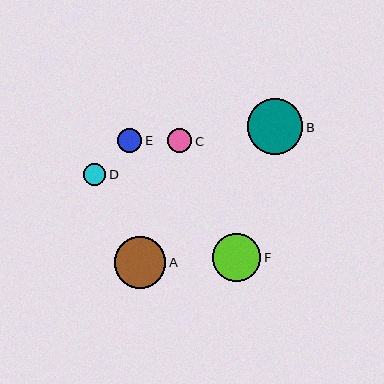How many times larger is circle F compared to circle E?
Circle F is approximately 2.0 times the size of circle E.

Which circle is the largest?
Circle B is the largest with a size of approximately 56 pixels.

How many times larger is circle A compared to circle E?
Circle A is approximately 2.1 times the size of circle E.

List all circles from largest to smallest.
From largest to smallest: B, A, F, C, E, D.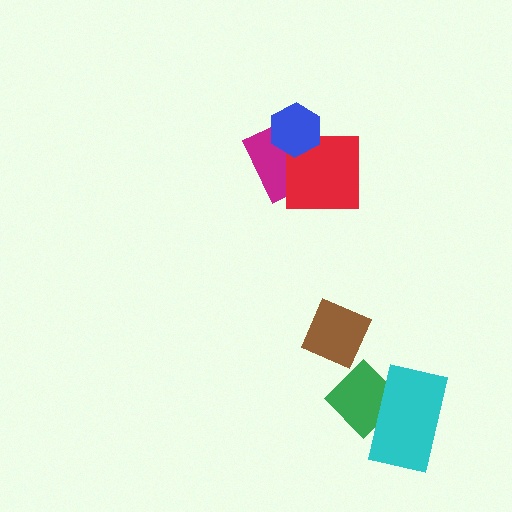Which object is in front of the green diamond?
The cyan rectangle is in front of the green diamond.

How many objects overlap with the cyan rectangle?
1 object overlaps with the cyan rectangle.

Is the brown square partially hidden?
No, no other shape covers it.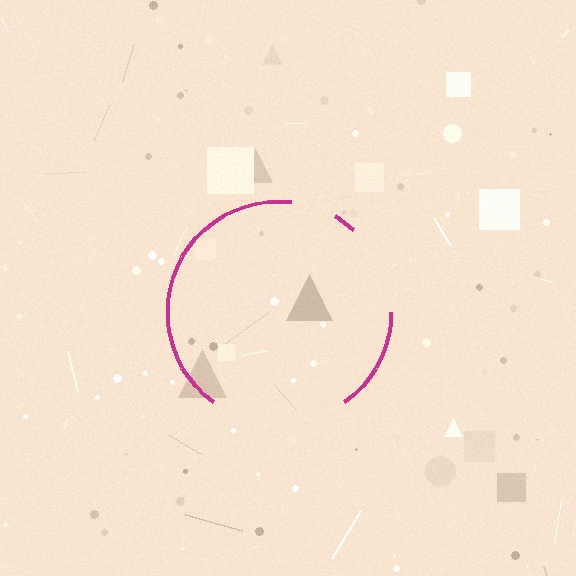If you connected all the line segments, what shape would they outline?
They would outline a circle.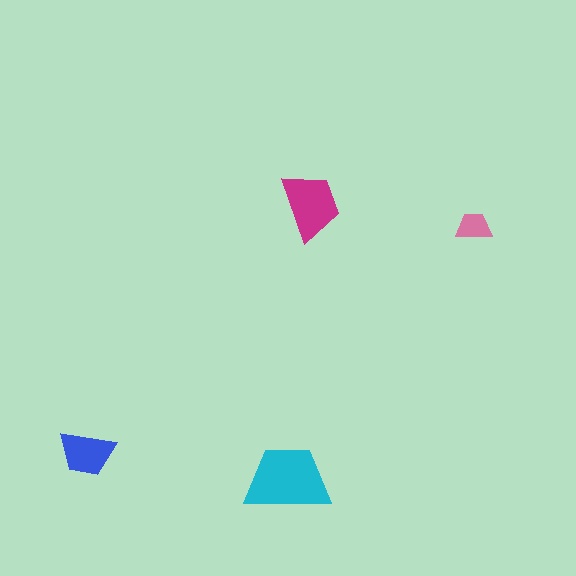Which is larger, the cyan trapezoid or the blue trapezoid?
The cyan one.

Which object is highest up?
The magenta trapezoid is topmost.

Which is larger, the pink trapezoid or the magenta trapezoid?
The magenta one.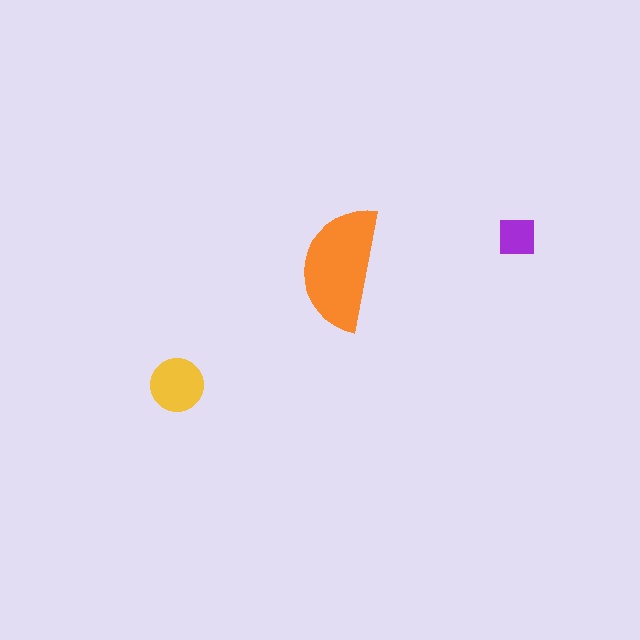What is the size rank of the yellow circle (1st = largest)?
2nd.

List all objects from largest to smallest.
The orange semicircle, the yellow circle, the purple square.